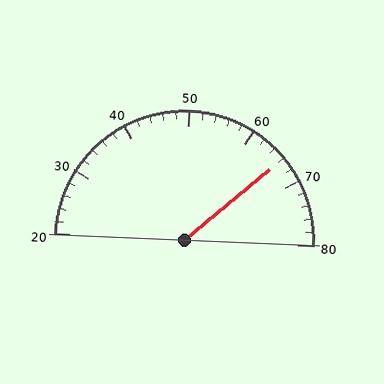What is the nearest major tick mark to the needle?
The nearest major tick mark is 70.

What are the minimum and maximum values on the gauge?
The gauge ranges from 20 to 80.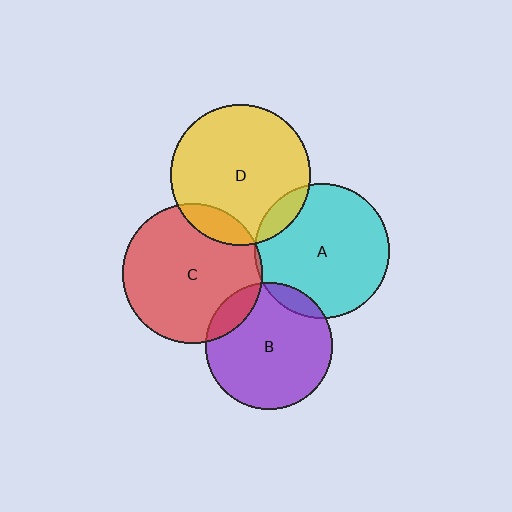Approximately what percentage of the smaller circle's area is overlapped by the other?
Approximately 10%.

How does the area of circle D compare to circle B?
Approximately 1.2 times.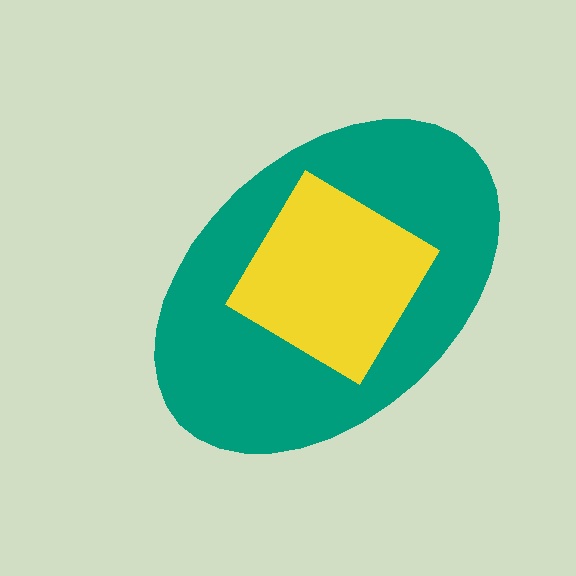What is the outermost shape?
The teal ellipse.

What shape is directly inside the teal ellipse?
The yellow diamond.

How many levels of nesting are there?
2.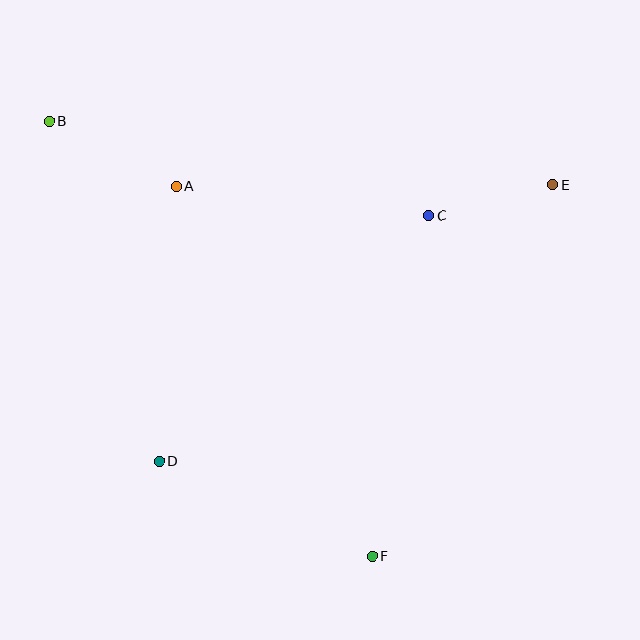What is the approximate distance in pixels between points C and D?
The distance between C and D is approximately 365 pixels.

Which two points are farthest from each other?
Points B and F are farthest from each other.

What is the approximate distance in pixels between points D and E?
The distance between D and E is approximately 481 pixels.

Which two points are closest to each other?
Points C and E are closest to each other.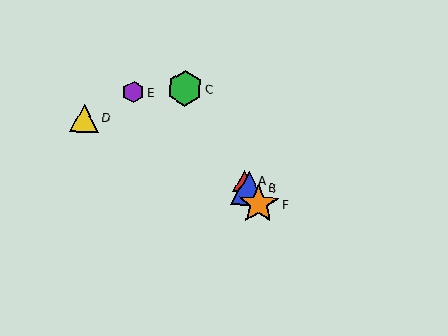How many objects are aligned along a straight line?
4 objects (A, B, C, F) are aligned along a straight line.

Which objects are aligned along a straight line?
Objects A, B, C, F are aligned along a straight line.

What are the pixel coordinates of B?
Object B is at (248, 188).